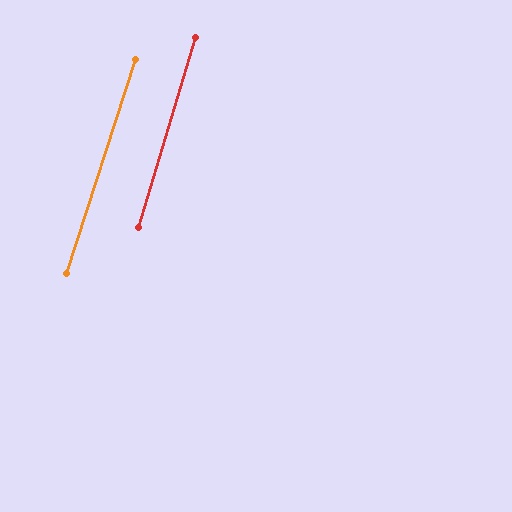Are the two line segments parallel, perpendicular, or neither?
Parallel — their directions differ by only 1.0°.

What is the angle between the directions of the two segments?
Approximately 1 degree.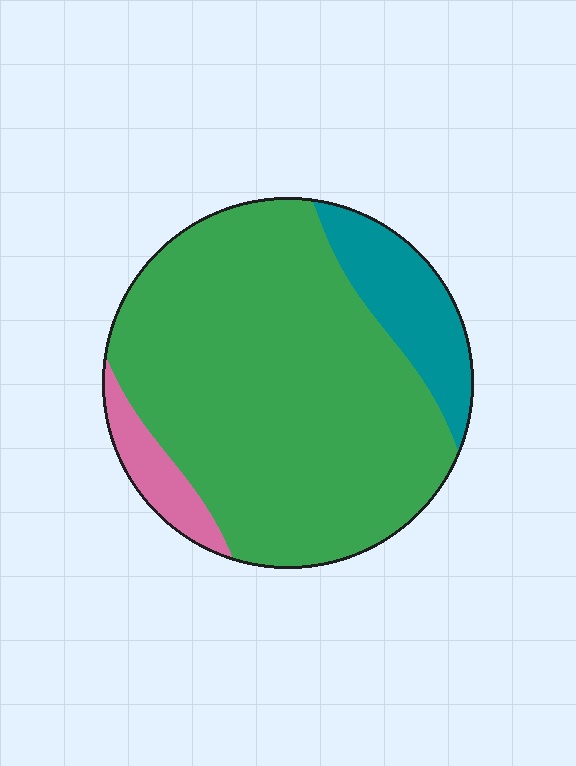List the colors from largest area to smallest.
From largest to smallest: green, teal, pink.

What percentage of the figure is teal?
Teal takes up about one eighth (1/8) of the figure.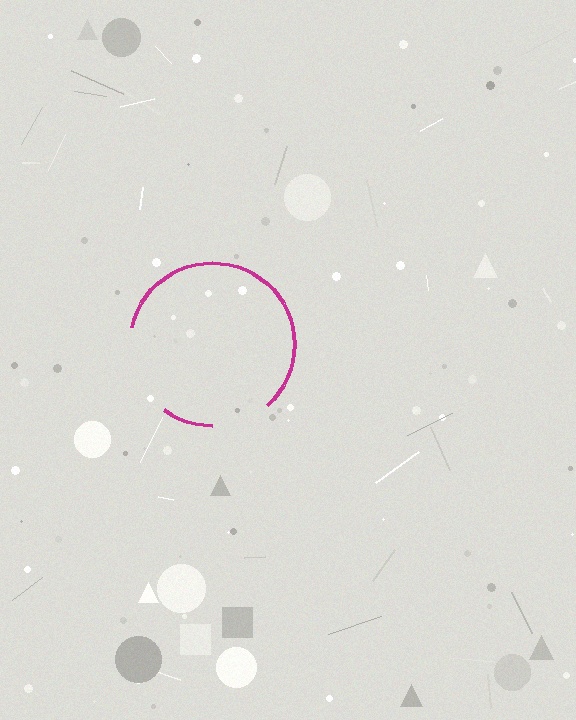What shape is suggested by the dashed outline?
The dashed outline suggests a circle.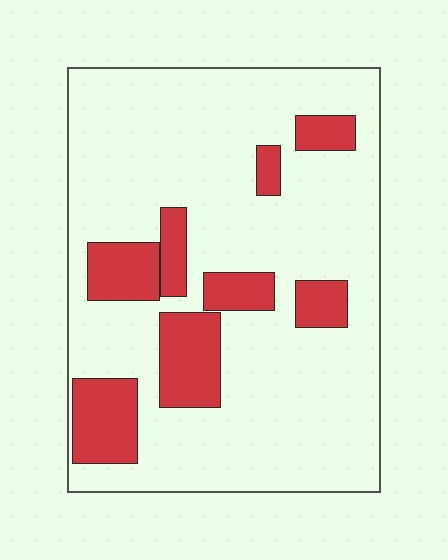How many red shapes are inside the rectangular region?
8.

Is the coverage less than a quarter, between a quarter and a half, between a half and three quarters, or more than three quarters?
Less than a quarter.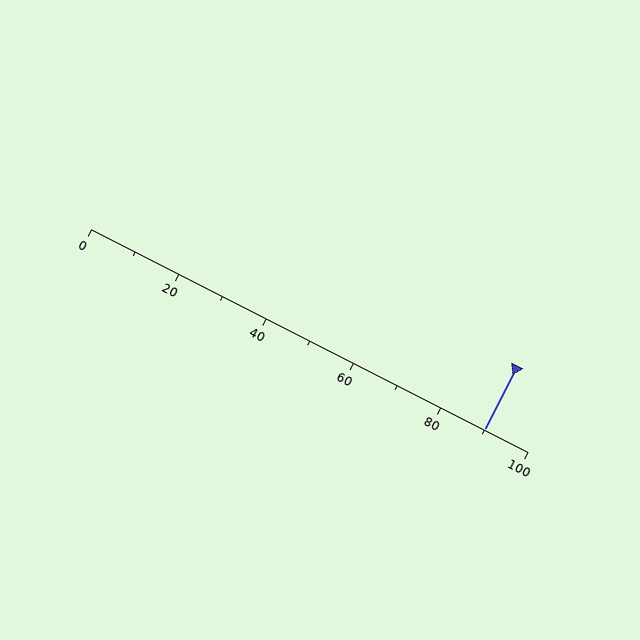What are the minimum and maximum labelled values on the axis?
The axis runs from 0 to 100.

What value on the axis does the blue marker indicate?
The marker indicates approximately 90.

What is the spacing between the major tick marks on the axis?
The major ticks are spaced 20 apart.